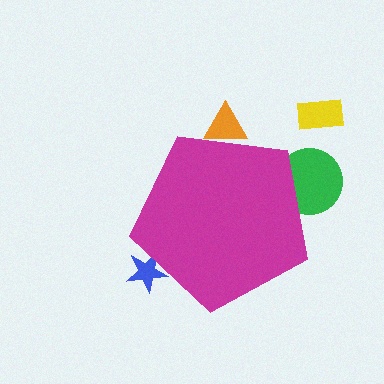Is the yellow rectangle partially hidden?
No, the yellow rectangle is fully visible.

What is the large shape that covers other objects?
A magenta pentagon.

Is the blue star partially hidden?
Yes, the blue star is partially hidden behind the magenta pentagon.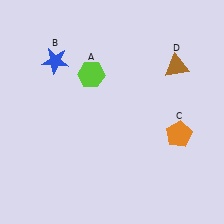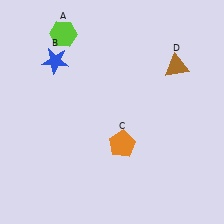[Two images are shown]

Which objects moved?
The objects that moved are: the lime hexagon (A), the orange pentagon (C).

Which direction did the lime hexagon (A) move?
The lime hexagon (A) moved up.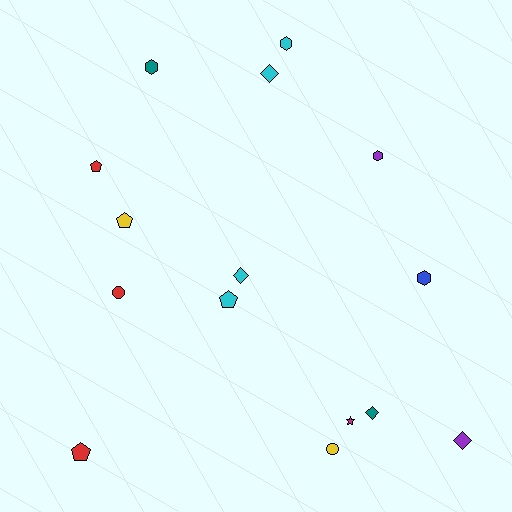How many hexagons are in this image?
There are 4 hexagons.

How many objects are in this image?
There are 15 objects.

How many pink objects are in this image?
There are no pink objects.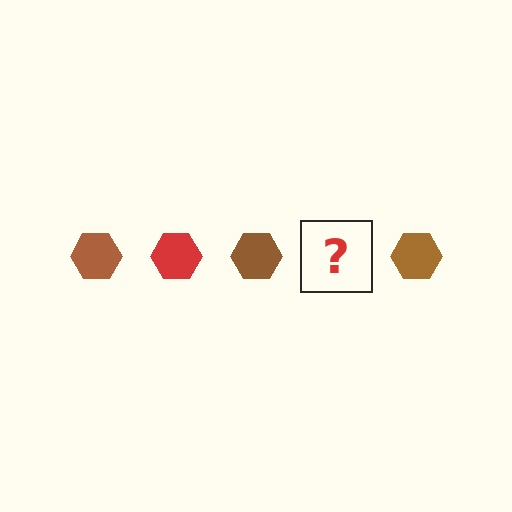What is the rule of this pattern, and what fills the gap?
The rule is that the pattern cycles through brown, red hexagons. The gap should be filled with a red hexagon.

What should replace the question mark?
The question mark should be replaced with a red hexagon.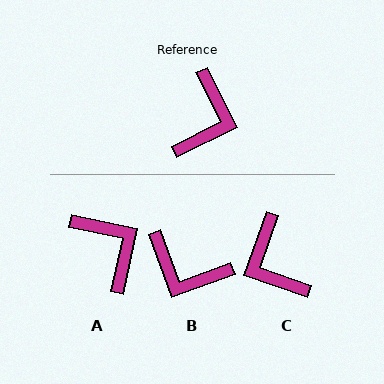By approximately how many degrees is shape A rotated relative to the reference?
Approximately 52 degrees counter-clockwise.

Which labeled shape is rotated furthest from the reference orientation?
C, about 136 degrees away.